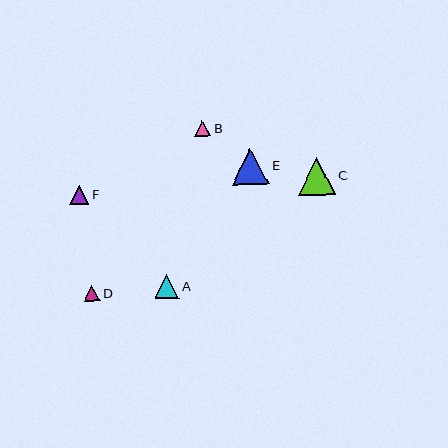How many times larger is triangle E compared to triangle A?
Triangle E is approximately 1.5 times the size of triangle A.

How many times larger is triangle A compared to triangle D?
Triangle A is approximately 1.5 times the size of triangle D.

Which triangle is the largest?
Triangle C is the largest with a size of approximately 38 pixels.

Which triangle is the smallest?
Triangle D is the smallest with a size of approximately 16 pixels.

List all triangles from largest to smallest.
From largest to smallest: C, E, A, F, B, D.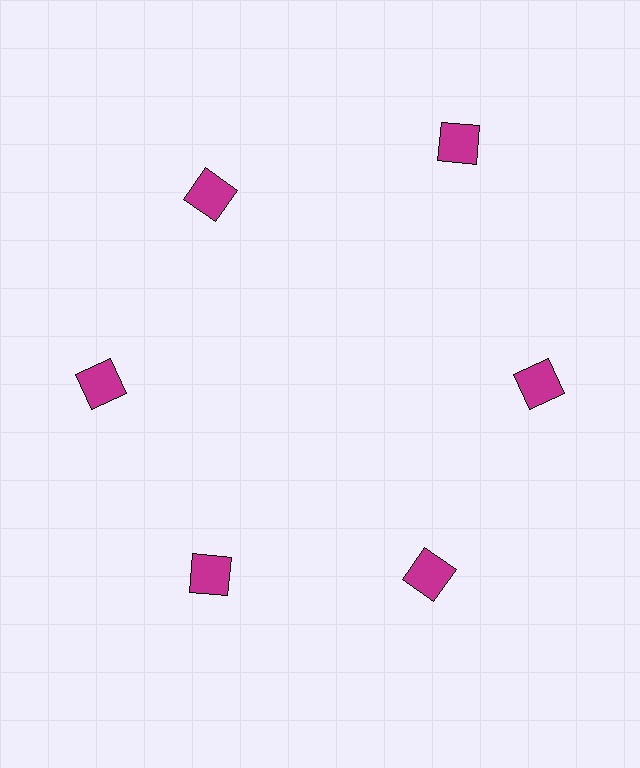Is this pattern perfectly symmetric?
No. The 6 magenta squares are arranged in a ring, but one element near the 1 o'clock position is pushed outward from the center, breaking the 6-fold rotational symmetry.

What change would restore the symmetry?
The symmetry would be restored by moving it inward, back onto the ring so that all 6 squares sit at equal angles and equal distance from the center.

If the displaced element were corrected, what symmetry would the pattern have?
It would have 6-fold rotational symmetry — the pattern would map onto itself every 60 degrees.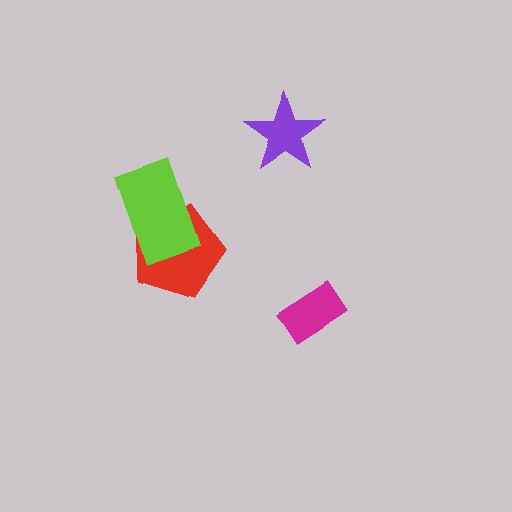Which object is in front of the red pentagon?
The lime rectangle is in front of the red pentagon.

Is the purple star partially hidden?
No, no other shape covers it.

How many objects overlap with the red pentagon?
1 object overlaps with the red pentagon.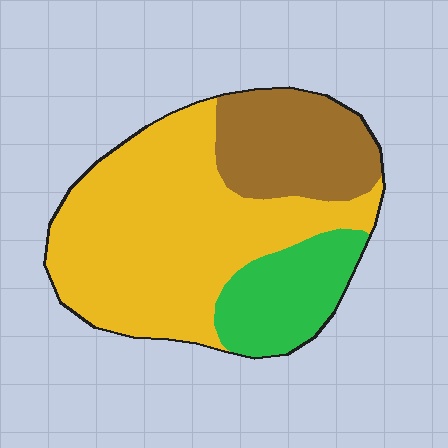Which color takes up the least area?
Green, at roughly 20%.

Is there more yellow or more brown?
Yellow.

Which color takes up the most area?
Yellow, at roughly 60%.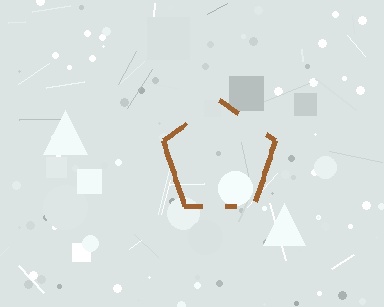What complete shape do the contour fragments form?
The contour fragments form a pentagon.